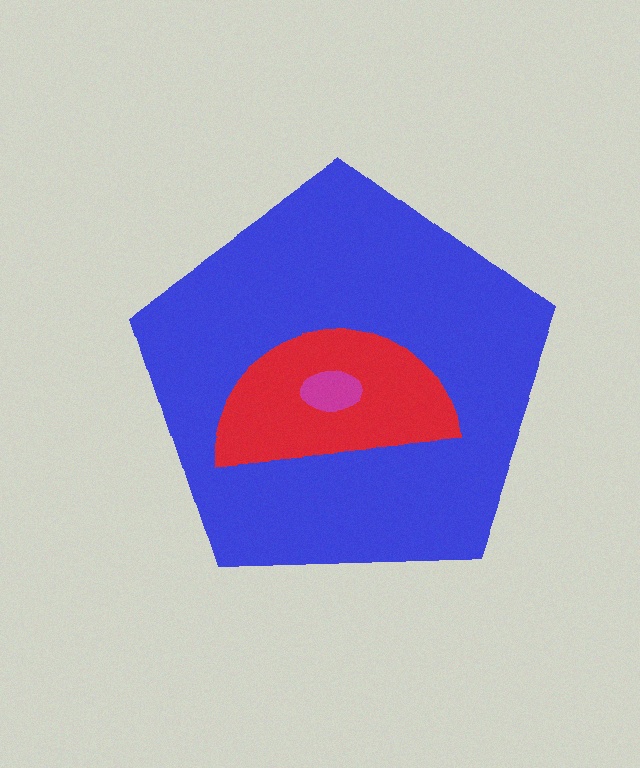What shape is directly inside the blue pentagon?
The red semicircle.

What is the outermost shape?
The blue pentagon.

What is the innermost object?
The magenta ellipse.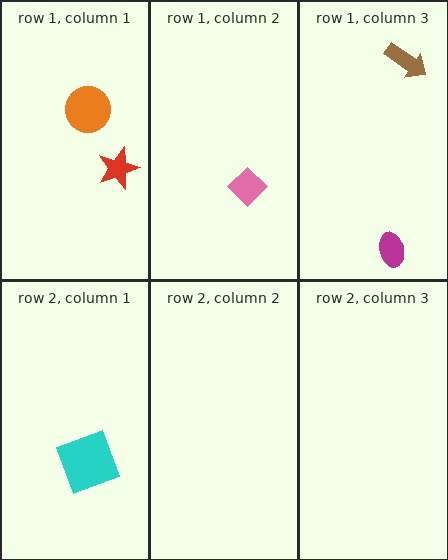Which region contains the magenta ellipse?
The row 1, column 3 region.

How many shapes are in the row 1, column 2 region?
1.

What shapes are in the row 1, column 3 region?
The brown arrow, the magenta ellipse.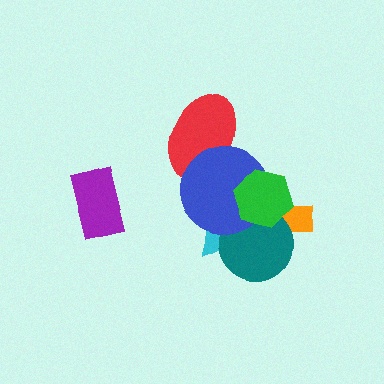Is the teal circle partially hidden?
Yes, it is partially covered by another shape.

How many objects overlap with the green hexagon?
4 objects overlap with the green hexagon.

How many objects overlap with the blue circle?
5 objects overlap with the blue circle.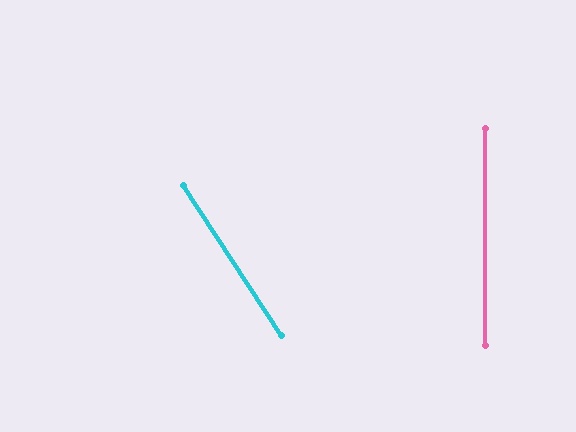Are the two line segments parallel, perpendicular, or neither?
Neither parallel nor perpendicular — they differ by about 33°.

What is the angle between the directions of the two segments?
Approximately 33 degrees.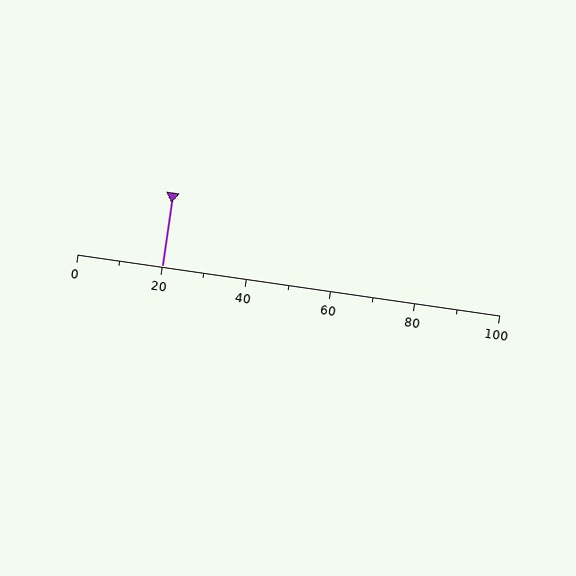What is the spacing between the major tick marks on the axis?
The major ticks are spaced 20 apart.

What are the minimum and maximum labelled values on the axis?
The axis runs from 0 to 100.